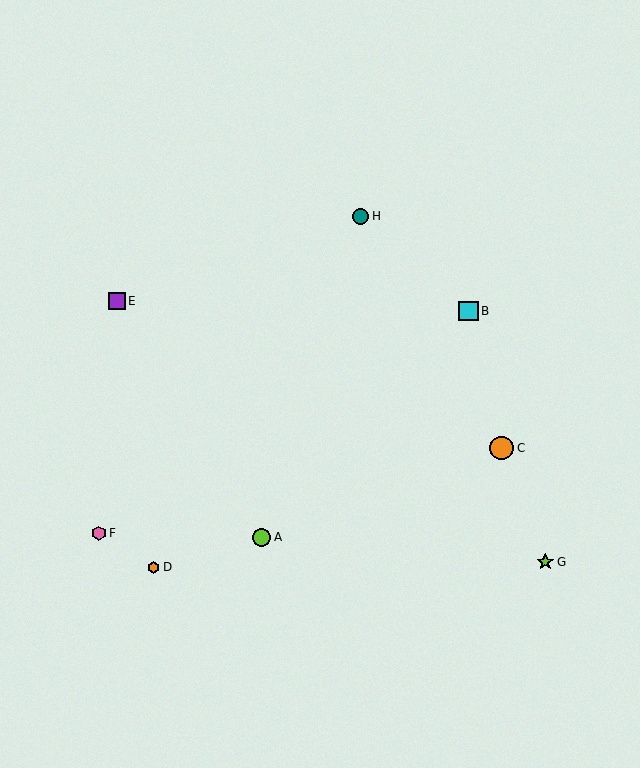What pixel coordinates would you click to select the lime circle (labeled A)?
Click at (262, 537) to select the lime circle A.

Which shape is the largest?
The orange circle (labeled C) is the largest.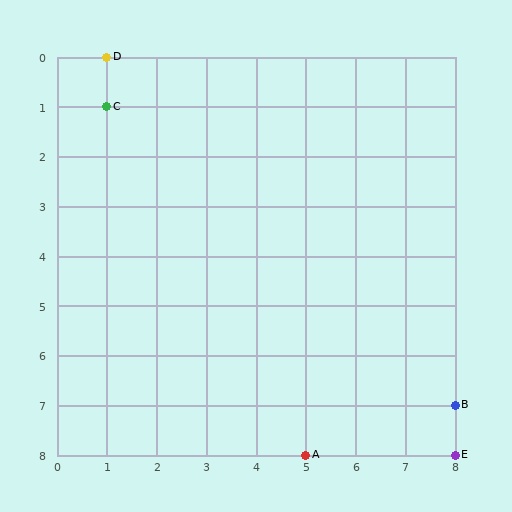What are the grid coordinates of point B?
Point B is at grid coordinates (8, 7).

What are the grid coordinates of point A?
Point A is at grid coordinates (5, 8).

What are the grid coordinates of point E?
Point E is at grid coordinates (8, 8).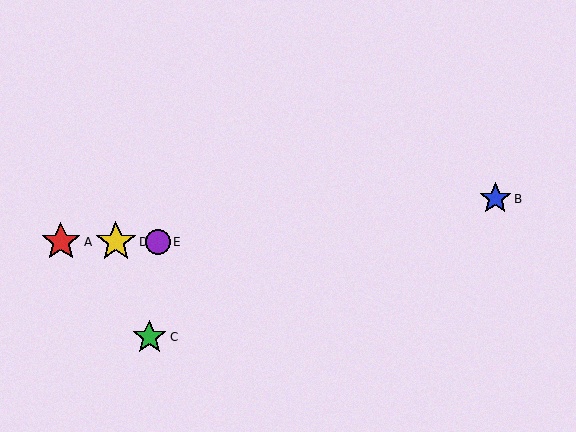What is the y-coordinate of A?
Object A is at y≈242.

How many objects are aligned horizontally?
3 objects (A, D, E) are aligned horizontally.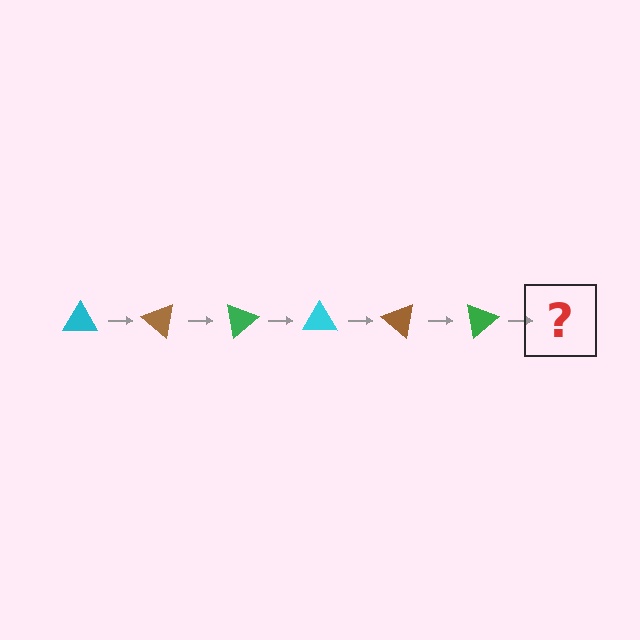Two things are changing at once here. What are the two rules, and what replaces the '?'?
The two rules are that it rotates 40 degrees each step and the color cycles through cyan, brown, and green. The '?' should be a cyan triangle, rotated 240 degrees from the start.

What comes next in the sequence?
The next element should be a cyan triangle, rotated 240 degrees from the start.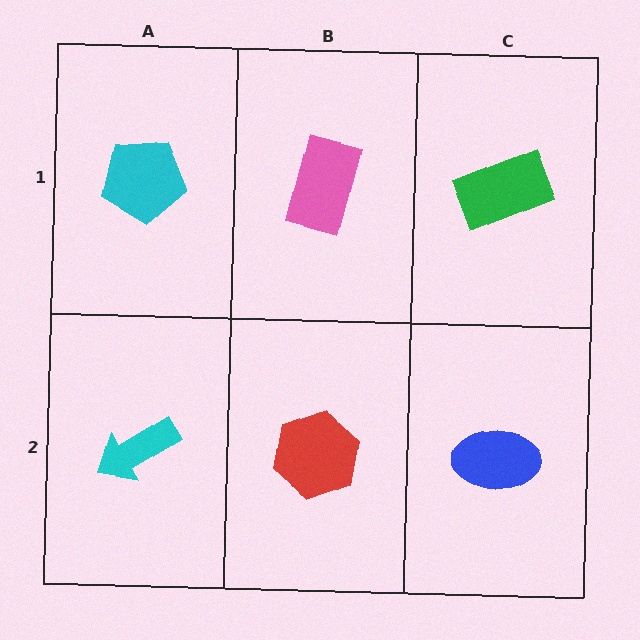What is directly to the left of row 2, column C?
A red hexagon.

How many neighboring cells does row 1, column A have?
2.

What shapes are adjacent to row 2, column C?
A green rectangle (row 1, column C), a red hexagon (row 2, column B).